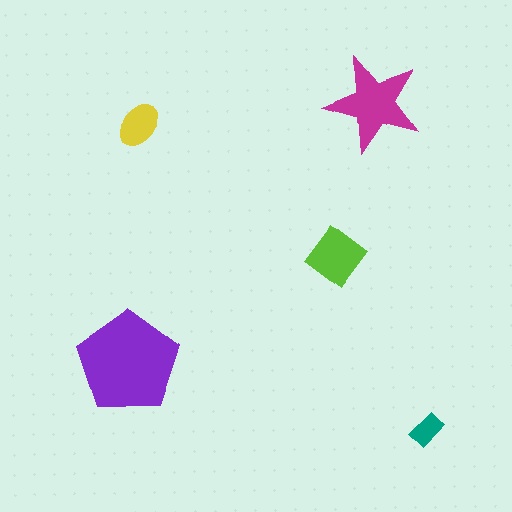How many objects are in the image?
There are 5 objects in the image.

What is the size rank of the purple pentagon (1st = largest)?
1st.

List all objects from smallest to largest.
The teal rectangle, the yellow ellipse, the lime diamond, the magenta star, the purple pentagon.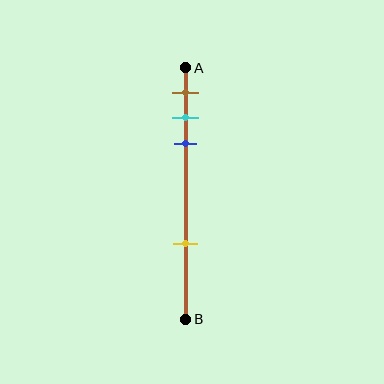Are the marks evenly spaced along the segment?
No, the marks are not evenly spaced.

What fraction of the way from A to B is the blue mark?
The blue mark is approximately 30% (0.3) of the way from A to B.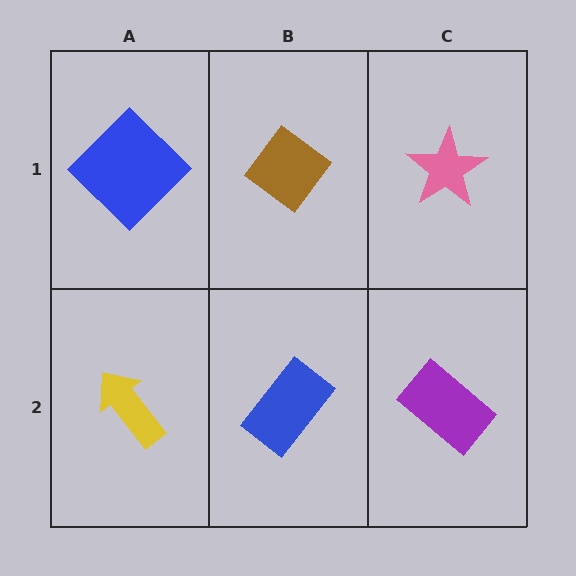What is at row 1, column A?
A blue diamond.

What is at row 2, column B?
A blue rectangle.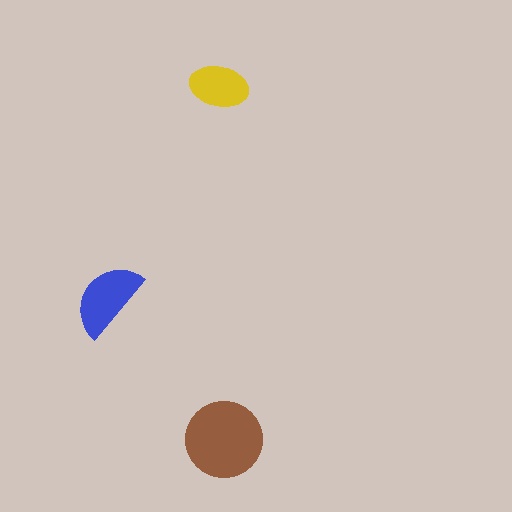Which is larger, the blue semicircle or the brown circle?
The brown circle.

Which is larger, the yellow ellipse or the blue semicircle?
The blue semicircle.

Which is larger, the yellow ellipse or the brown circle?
The brown circle.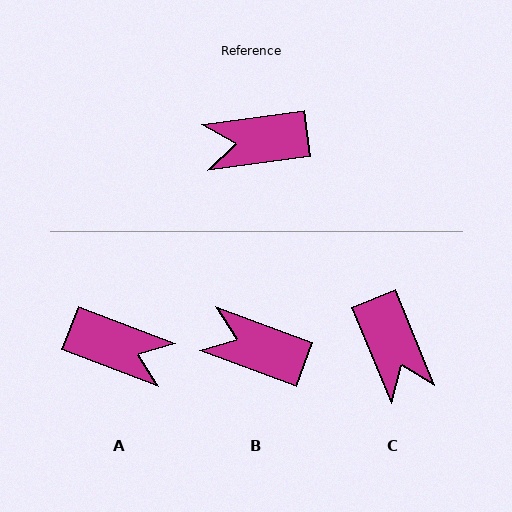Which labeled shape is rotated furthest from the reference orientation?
A, about 151 degrees away.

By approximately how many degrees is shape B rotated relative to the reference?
Approximately 28 degrees clockwise.